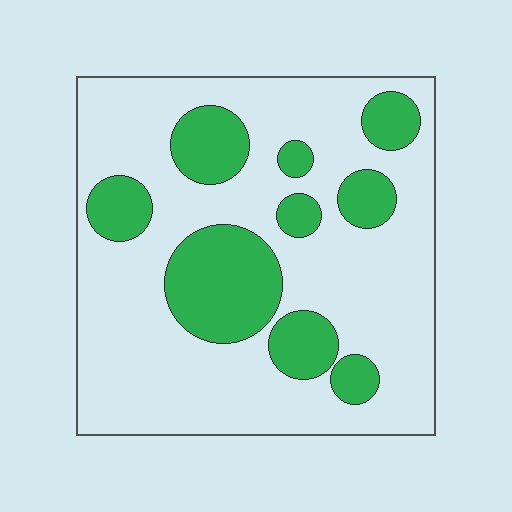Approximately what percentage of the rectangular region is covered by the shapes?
Approximately 25%.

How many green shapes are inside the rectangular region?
9.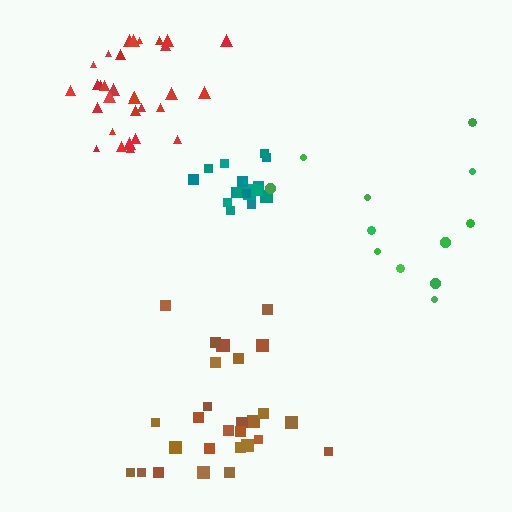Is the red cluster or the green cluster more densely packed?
Red.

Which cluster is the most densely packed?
Teal.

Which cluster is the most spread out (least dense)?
Green.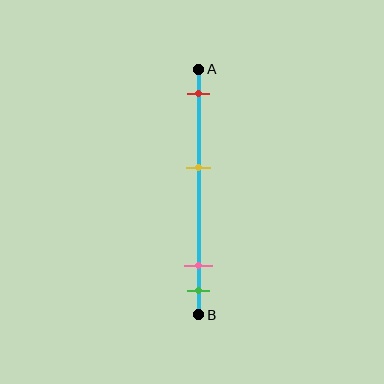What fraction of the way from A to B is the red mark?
The red mark is approximately 10% (0.1) of the way from A to B.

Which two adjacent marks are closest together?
The pink and green marks are the closest adjacent pair.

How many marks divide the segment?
There are 4 marks dividing the segment.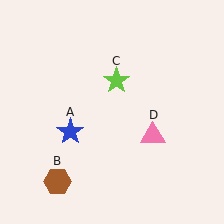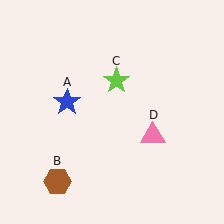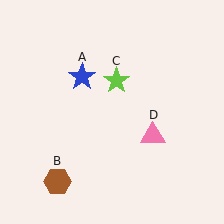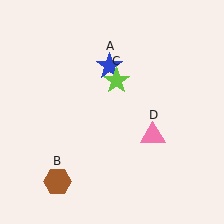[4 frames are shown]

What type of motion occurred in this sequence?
The blue star (object A) rotated clockwise around the center of the scene.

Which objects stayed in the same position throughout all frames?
Brown hexagon (object B) and lime star (object C) and pink triangle (object D) remained stationary.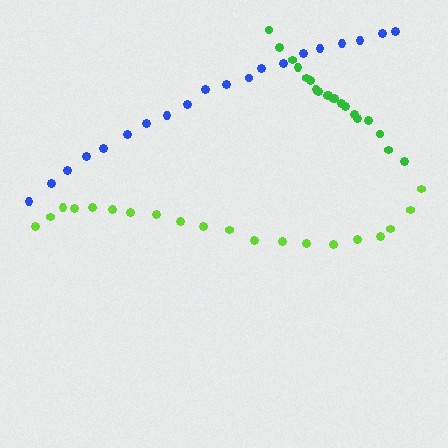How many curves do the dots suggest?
There are 3 distinct paths.